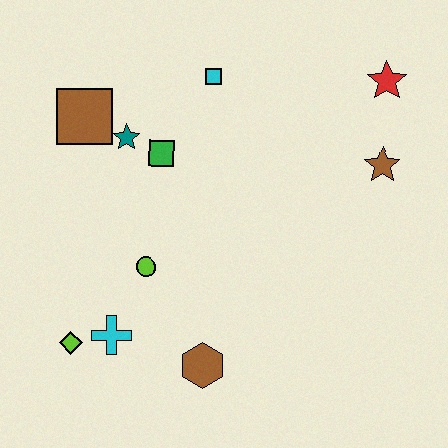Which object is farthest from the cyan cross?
The red star is farthest from the cyan cross.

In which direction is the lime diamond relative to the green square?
The lime diamond is below the green square.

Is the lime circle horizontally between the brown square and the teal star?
No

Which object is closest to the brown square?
The teal star is closest to the brown square.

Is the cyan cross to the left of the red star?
Yes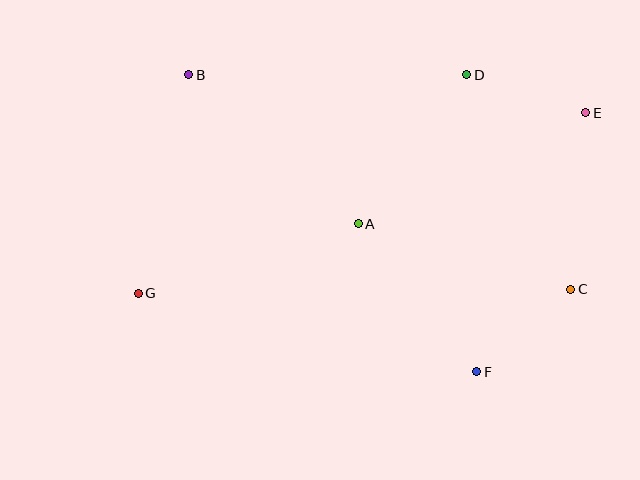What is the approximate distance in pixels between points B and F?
The distance between B and F is approximately 414 pixels.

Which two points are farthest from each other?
Points E and G are farthest from each other.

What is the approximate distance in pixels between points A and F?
The distance between A and F is approximately 189 pixels.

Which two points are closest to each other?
Points D and E are closest to each other.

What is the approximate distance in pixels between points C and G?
The distance between C and G is approximately 432 pixels.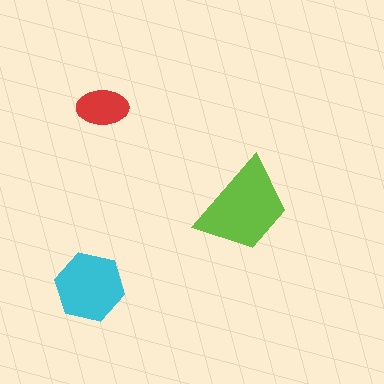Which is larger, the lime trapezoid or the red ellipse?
The lime trapezoid.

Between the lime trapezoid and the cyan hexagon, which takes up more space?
The lime trapezoid.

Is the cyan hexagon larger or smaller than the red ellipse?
Larger.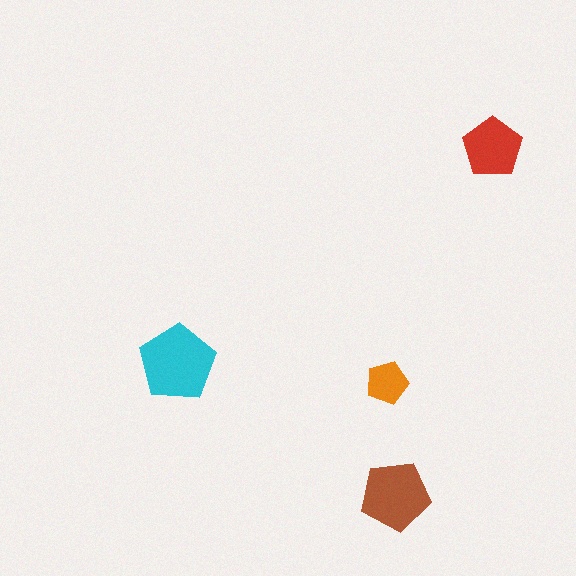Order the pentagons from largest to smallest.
the cyan one, the brown one, the red one, the orange one.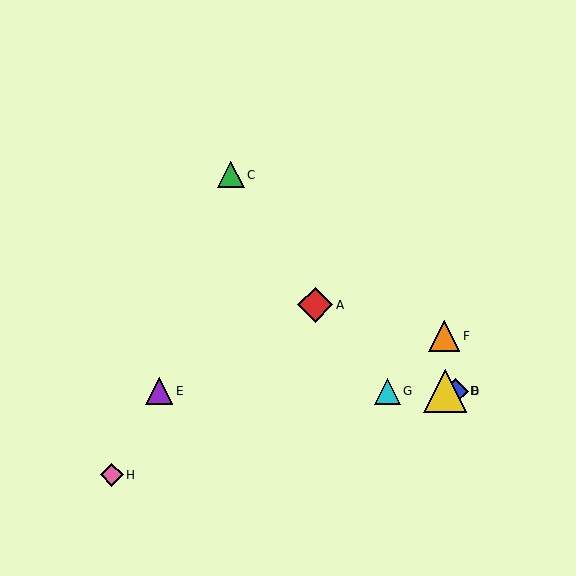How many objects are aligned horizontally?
4 objects (B, D, E, G) are aligned horizontally.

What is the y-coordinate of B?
Object B is at y≈391.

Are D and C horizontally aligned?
No, D is at y≈391 and C is at y≈175.